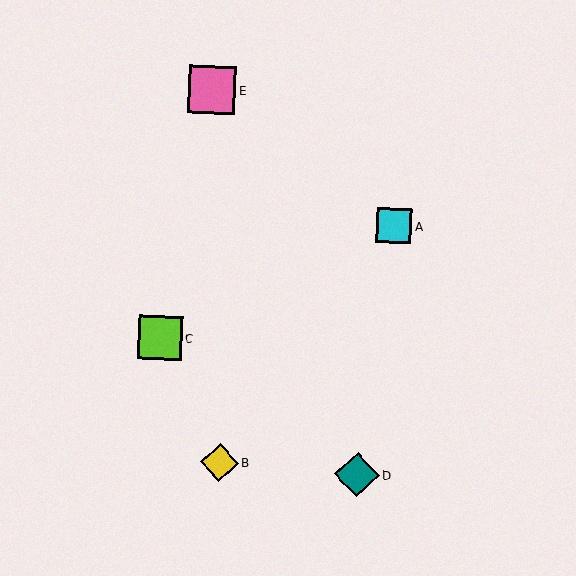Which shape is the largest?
The pink square (labeled E) is the largest.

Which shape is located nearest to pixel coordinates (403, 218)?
The cyan square (labeled A) at (394, 225) is nearest to that location.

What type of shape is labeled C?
Shape C is a lime square.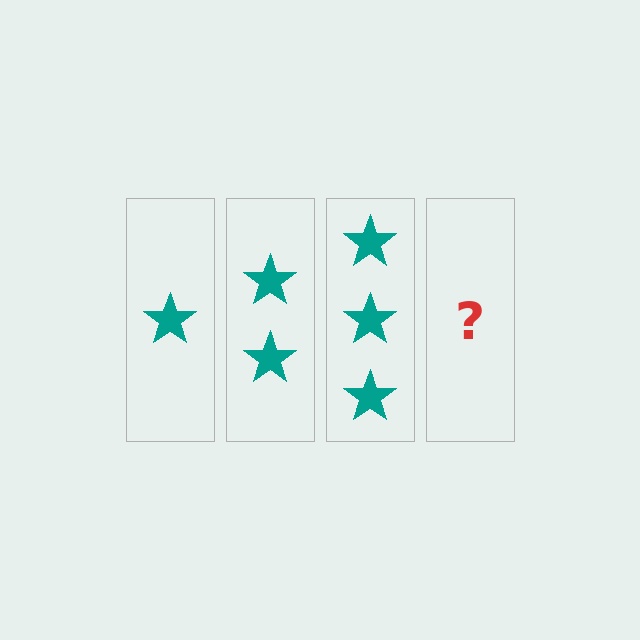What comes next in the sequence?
The next element should be 4 stars.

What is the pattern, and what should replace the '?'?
The pattern is that each step adds one more star. The '?' should be 4 stars.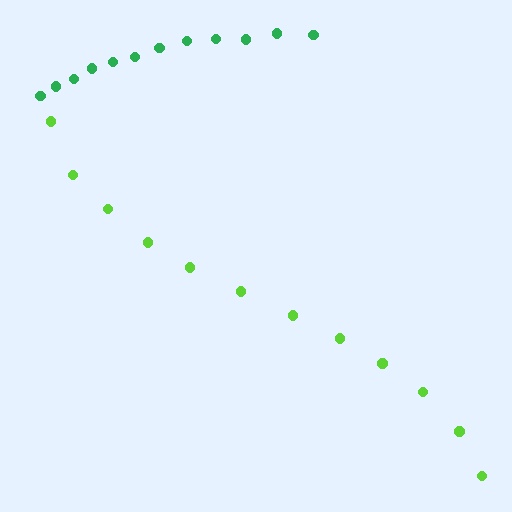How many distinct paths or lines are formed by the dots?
There are 2 distinct paths.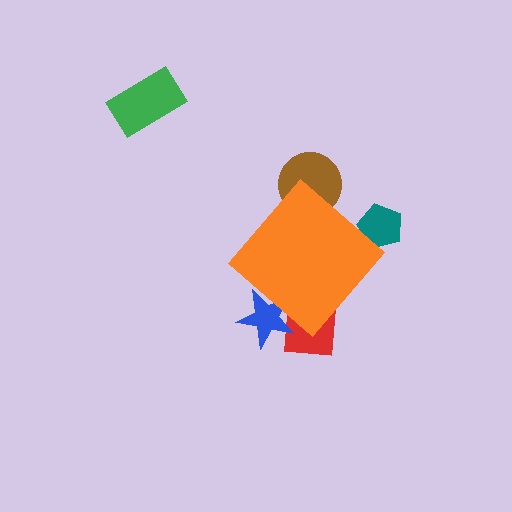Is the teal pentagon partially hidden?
Yes, the teal pentagon is partially hidden behind the orange diamond.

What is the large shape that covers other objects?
An orange diamond.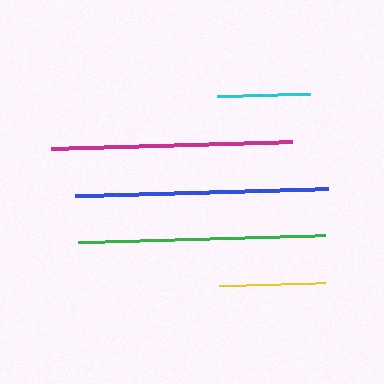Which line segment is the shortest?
The cyan line is the shortest at approximately 92 pixels.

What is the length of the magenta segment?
The magenta segment is approximately 241 pixels long.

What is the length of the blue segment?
The blue segment is approximately 254 pixels long.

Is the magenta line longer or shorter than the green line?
The green line is longer than the magenta line.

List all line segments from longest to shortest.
From longest to shortest: blue, green, magenta, yellow, cyan.